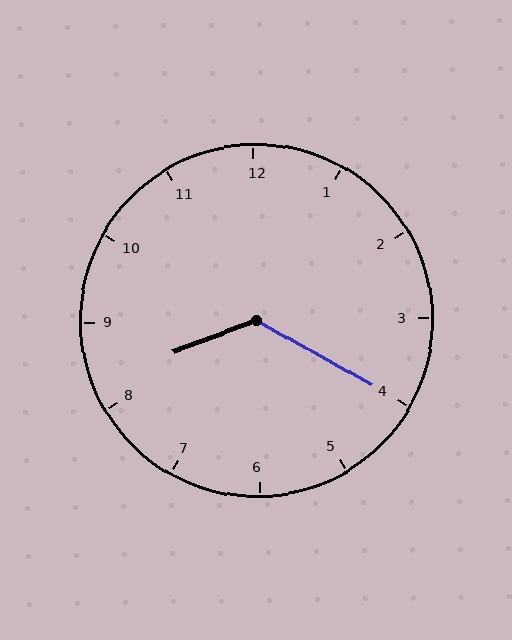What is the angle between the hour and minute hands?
Approximately 130 degrees.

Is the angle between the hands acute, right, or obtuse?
It is obtuse.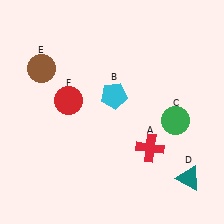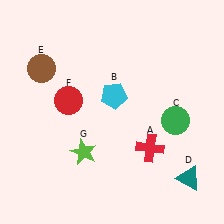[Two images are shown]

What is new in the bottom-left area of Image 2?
A lime star (G) was added in the bottom-left area of Image 2.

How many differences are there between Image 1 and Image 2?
There is 1 difference between the two images.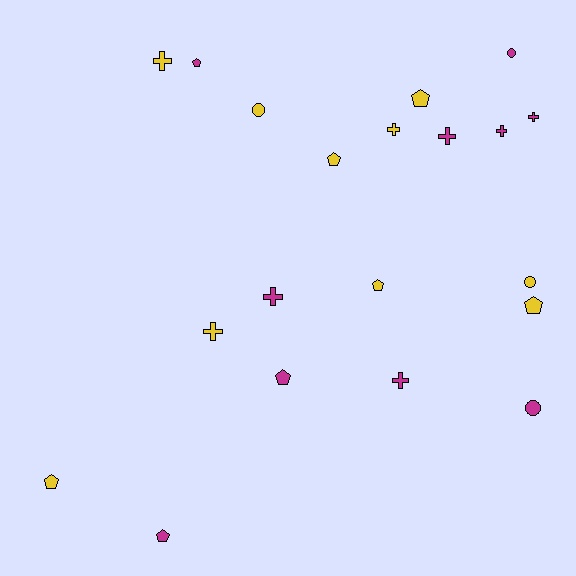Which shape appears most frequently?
Pentagon, with 8 objects.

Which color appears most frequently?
Yellow, with 10 objects.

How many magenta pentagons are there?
There are 3 magenta pentagons.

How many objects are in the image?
There are 20 objects.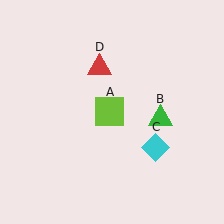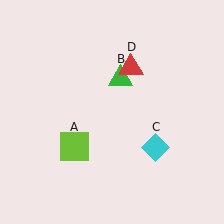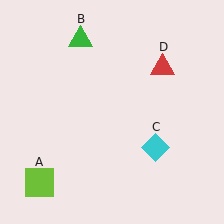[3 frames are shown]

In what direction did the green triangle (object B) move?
The green triangle (object B) moved up and to the left.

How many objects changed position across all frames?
3 objects changed position: lime square (object A), green triangle (object B), red triangle (object D).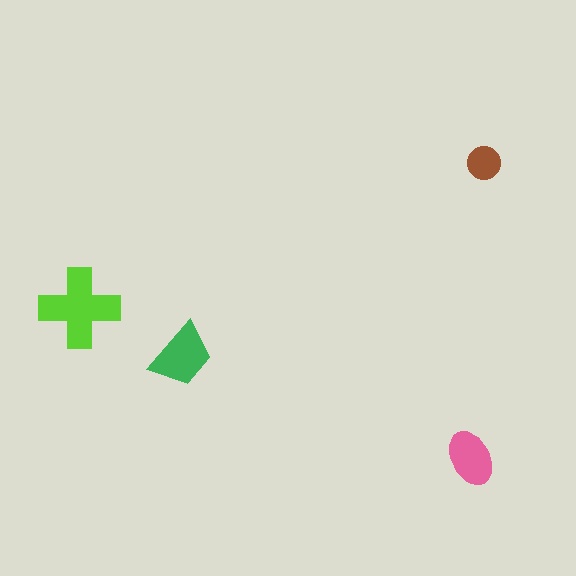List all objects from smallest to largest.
The brown circle, the pink ellipse, the green trapezoid, the lime cross.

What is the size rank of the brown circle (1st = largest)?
4th.